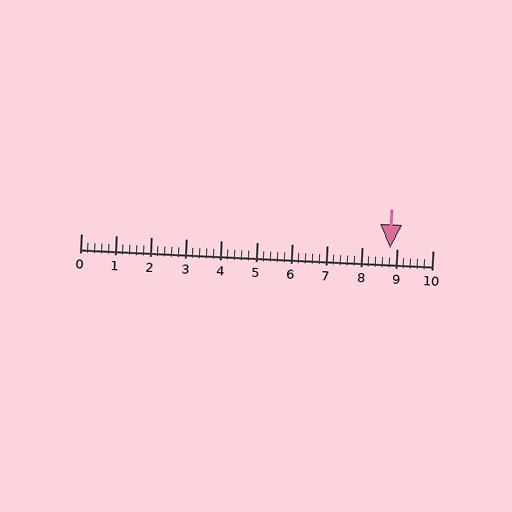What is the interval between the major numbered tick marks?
The major tick marks are spaced 1 units apart.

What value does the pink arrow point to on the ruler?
The pink arrow points to approximately 8.8.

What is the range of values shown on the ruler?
The ruler shows values from 0 to 10.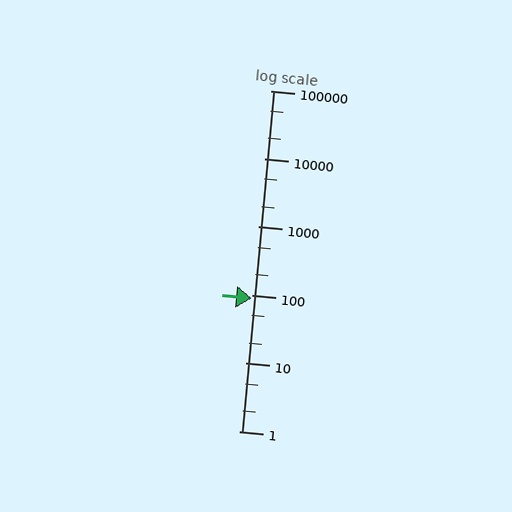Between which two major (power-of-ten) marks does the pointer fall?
The pointer is between 10 and 100.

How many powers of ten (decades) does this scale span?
The scale spans 5 decades, from 1 to 100000.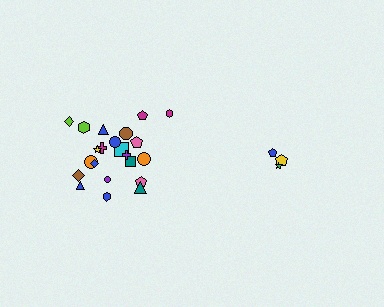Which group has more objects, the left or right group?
The left group.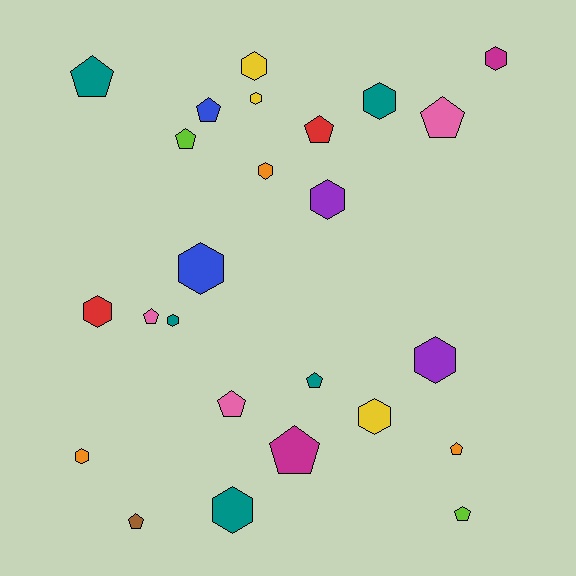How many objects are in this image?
There are 25 objects.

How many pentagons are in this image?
There are 12 pentagons.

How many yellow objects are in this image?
There are 3 yellow objects.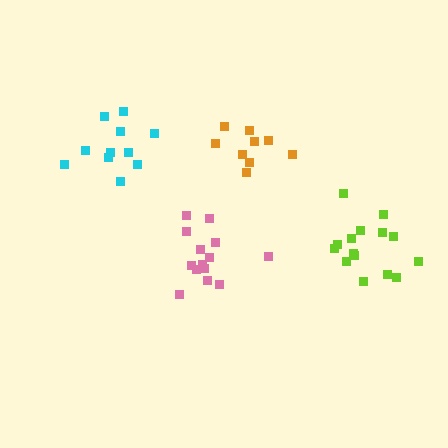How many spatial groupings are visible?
There are 4 spatial groupings.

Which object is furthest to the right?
The lime cluster is rightmost.